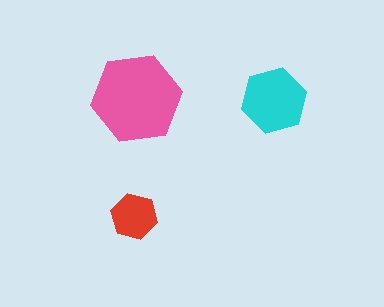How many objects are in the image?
There are 3 objects in the image.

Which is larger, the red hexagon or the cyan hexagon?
The cyan one.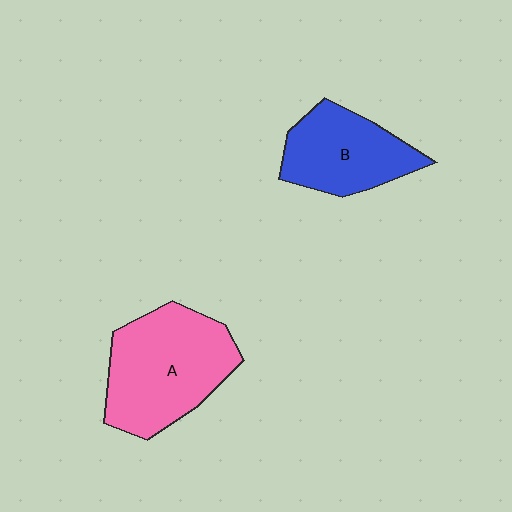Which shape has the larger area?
Shape A (pink).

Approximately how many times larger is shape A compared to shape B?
Approximately 1.4 times.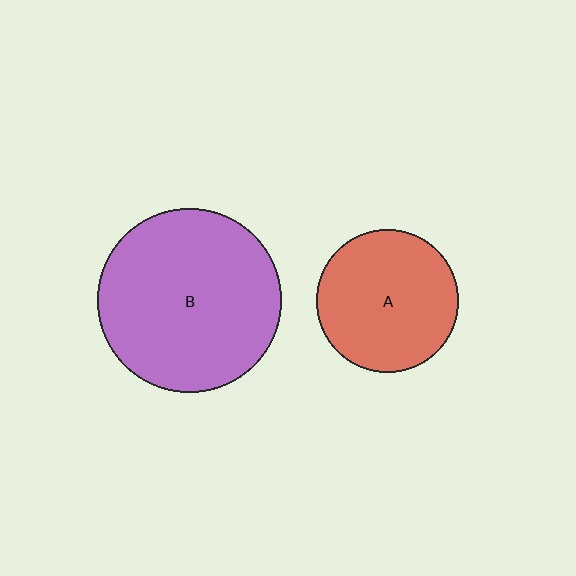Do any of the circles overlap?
No, none of the circles overlap.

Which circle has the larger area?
Circle B (purple).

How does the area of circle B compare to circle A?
Approximately 1.7 times.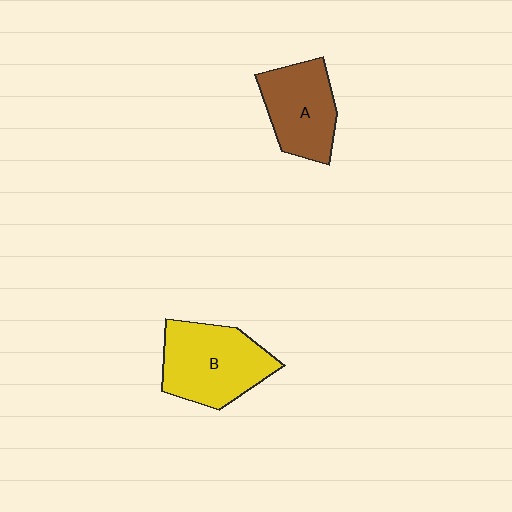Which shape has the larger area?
Shape B (yellow).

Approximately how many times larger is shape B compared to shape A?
Approximately 1.3 times.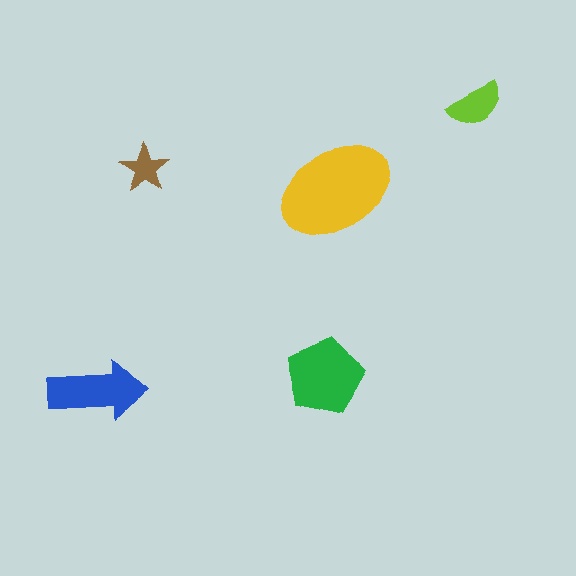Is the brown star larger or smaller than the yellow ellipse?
Smaller.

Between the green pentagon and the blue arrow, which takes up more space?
The green pentagon.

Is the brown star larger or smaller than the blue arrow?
Smaller.